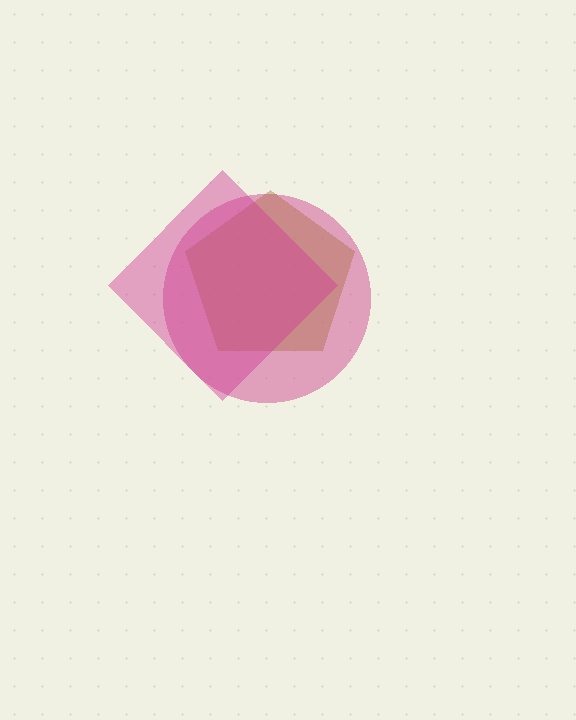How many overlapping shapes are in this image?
There are 3 overlapping shapes in the image.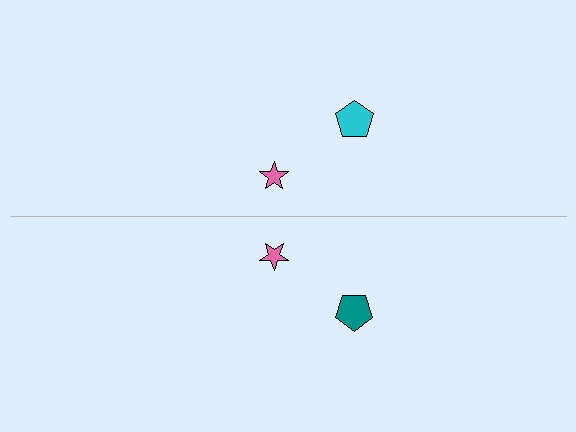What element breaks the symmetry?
The teal pentagon on the bottom side breaks the symmetry — its mirror counterpart is cyan.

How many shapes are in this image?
There are 4 shapes in this image.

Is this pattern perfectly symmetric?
No, the pattern is not perfectly symmetric. The teal pentagon on the bottom side breaks the symmetry — its mirror counterpart is cyan.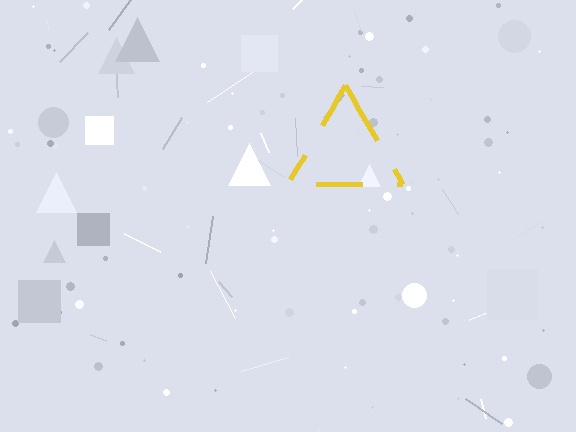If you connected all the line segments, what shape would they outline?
They would outline a triangle.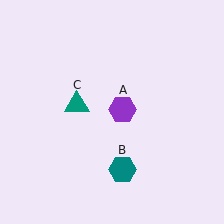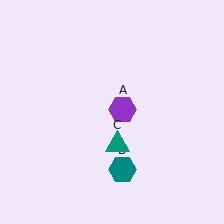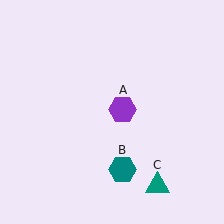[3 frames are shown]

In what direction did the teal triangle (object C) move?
The teal triangle (object C) moved down and to the right.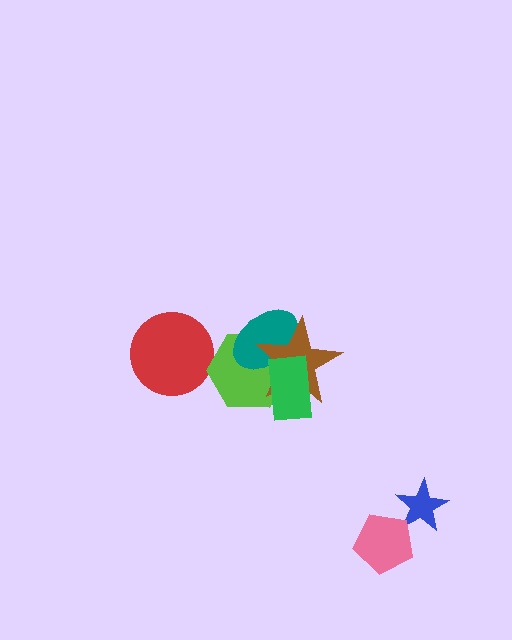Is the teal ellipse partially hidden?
Yes, it is partially covered by another shape.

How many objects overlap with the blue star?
1 object overlaps with the blue star.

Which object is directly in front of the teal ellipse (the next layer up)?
The brown star is directly in front of the teal ellipse.